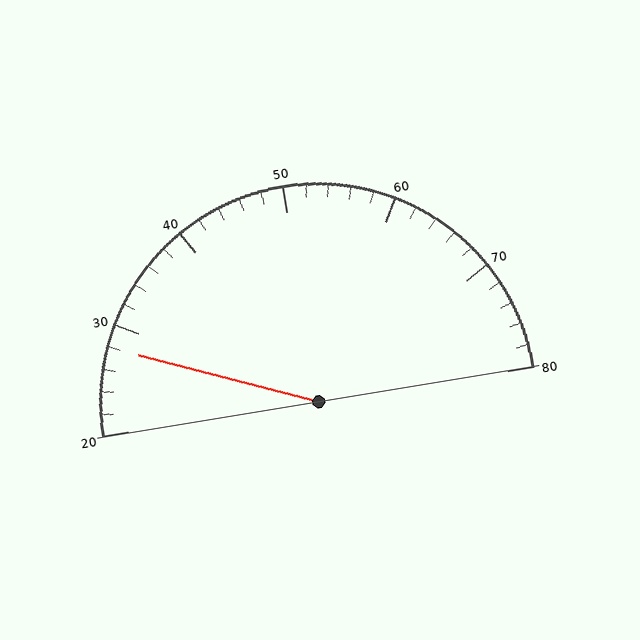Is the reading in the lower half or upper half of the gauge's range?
The reading is in the lower half of the range (20 to 80).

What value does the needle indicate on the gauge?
The needle indicates approximately 28.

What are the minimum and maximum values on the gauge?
The gauge ranges from 20 to 80.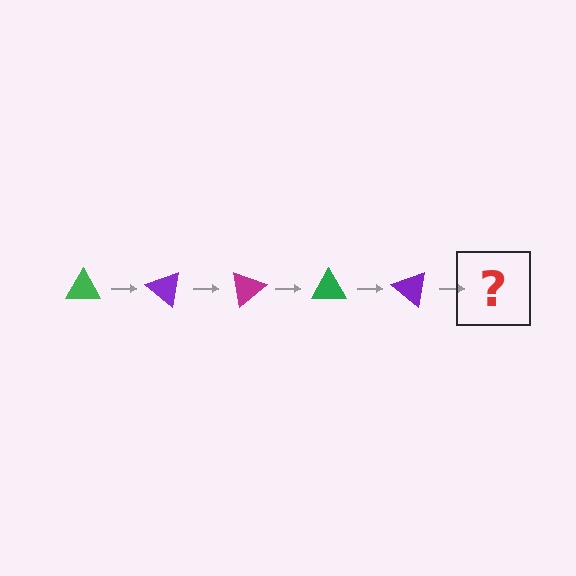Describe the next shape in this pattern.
It should be a magenta triangle, rotated 200 degrees from the start.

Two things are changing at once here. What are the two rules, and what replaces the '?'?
The two rules are that it rotates 40 degrees each step and the color cycles through green, purple, and magenta. The '?' should be a magenta triangle, rotated 200 degrees from the start.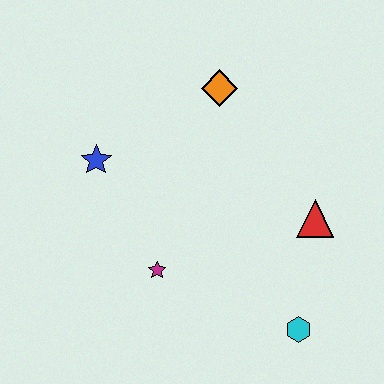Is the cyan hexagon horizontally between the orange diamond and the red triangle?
Yes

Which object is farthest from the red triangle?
The blue star is farthest from the red triangle.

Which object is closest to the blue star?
The magenta star is closest to the blue star.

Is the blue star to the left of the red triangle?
Yes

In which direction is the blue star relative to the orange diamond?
The blue star is to the left of the orange diamond.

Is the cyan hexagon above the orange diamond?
No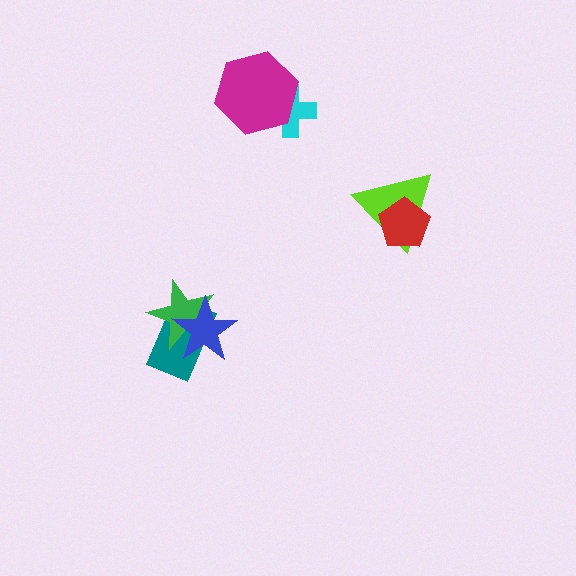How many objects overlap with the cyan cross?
1 object overlaps with the cyan cross.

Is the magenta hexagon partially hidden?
No, no other shape covers it.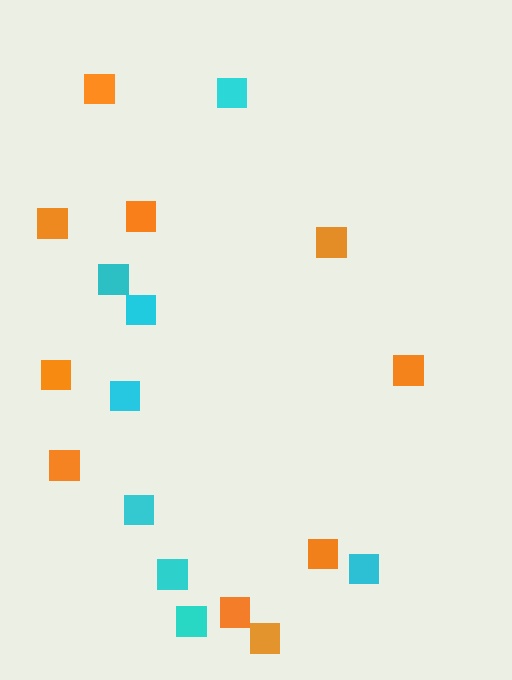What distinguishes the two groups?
There are 2 groups: one group of orange squares (10) and one group of cyan squares (8).